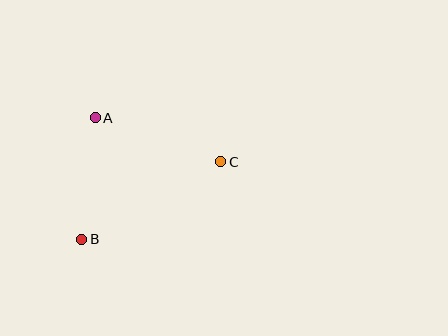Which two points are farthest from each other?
Points B and C are farthest from each other.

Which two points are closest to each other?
Points A and B are closest to each other.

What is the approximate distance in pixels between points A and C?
The distance between A and C is approximately 133 pixels.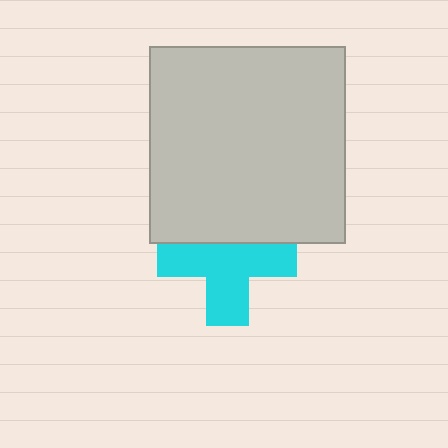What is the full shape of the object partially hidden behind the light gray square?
The partially hidden object is a cyan cross.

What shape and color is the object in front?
The object in front is a light gray square.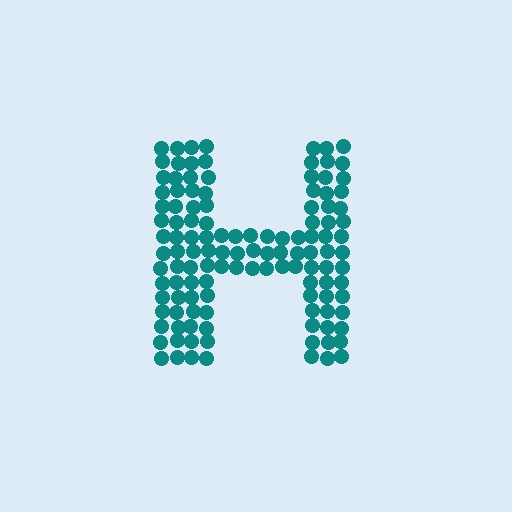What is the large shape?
The large shape is the letter H.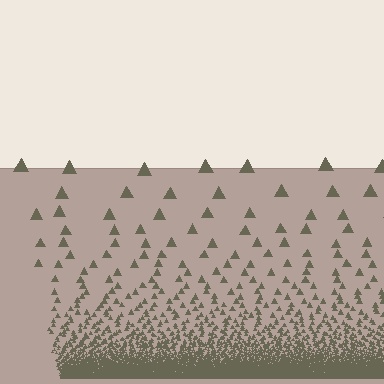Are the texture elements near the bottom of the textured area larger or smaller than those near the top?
Smaller. The gradient is inverted — elements near the bottom are smaller and denser.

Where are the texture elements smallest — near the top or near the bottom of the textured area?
Near the bottom.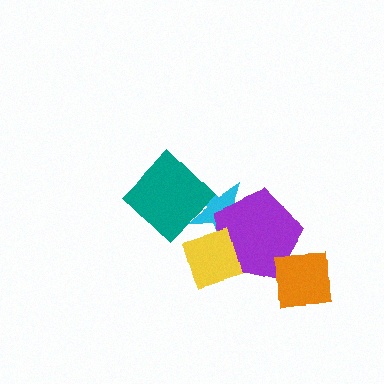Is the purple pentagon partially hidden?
Yes, it is partially covered by another shape.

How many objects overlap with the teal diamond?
1 object overlaps with the teal diamond.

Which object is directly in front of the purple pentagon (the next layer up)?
The yellow diamond is directly in front of the purple pentagon.